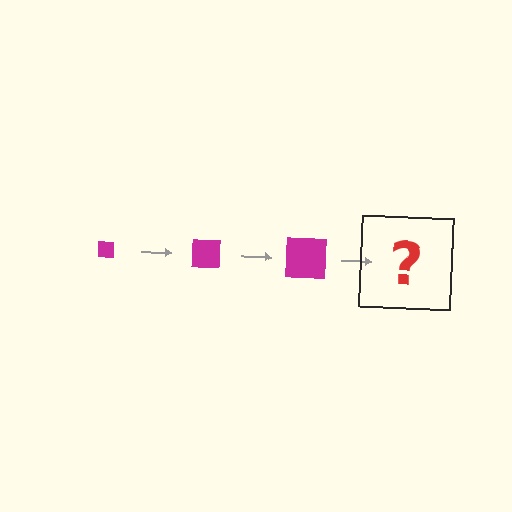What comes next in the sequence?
The next element should be a magenta square, larger than the previous one.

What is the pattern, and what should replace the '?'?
The pattern is that the square gets progressively larger each step. The '?' should be a magenta square, larger than the previous one.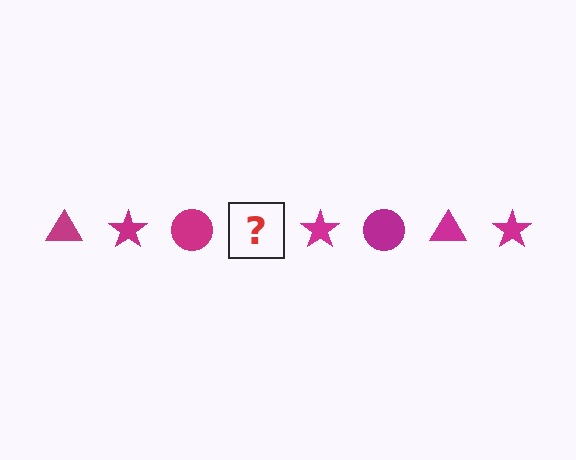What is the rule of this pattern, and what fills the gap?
The rule is that the pattern cycles through triangle, star, circle shapes in magenta. The gap should be filled with a magenta triangle.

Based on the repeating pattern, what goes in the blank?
The blank should be a magenta triangle.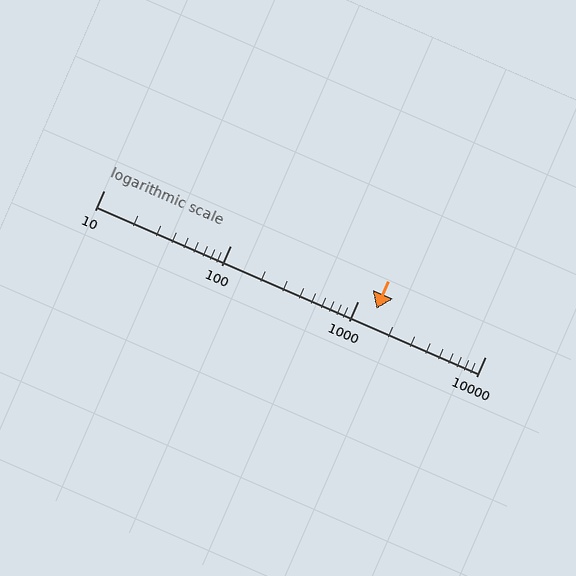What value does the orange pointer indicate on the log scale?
The pointer indicates approximately 1400.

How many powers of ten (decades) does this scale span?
The scale spans 3 decades, from 10 to 10000.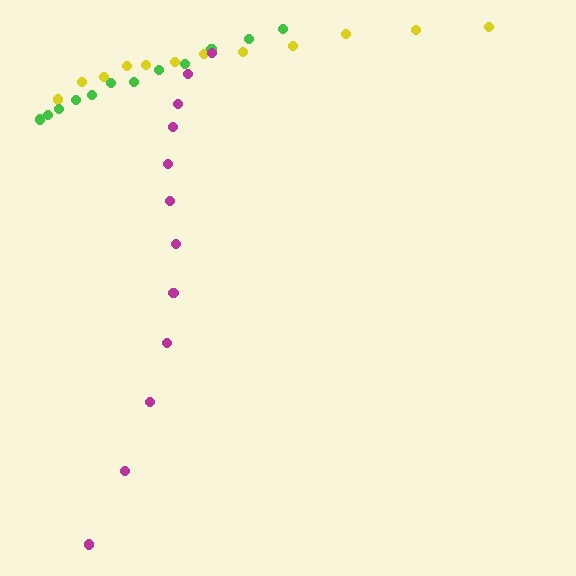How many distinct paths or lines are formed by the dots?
There are 3 distinct paths.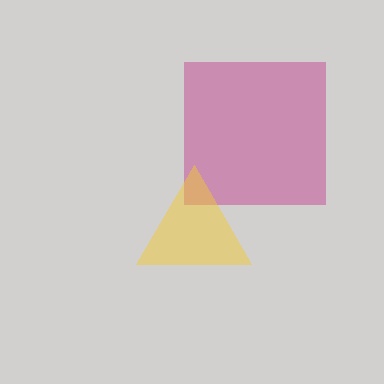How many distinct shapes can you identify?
There are 2 distinct shapes: a magenta square, a yellow triangle.